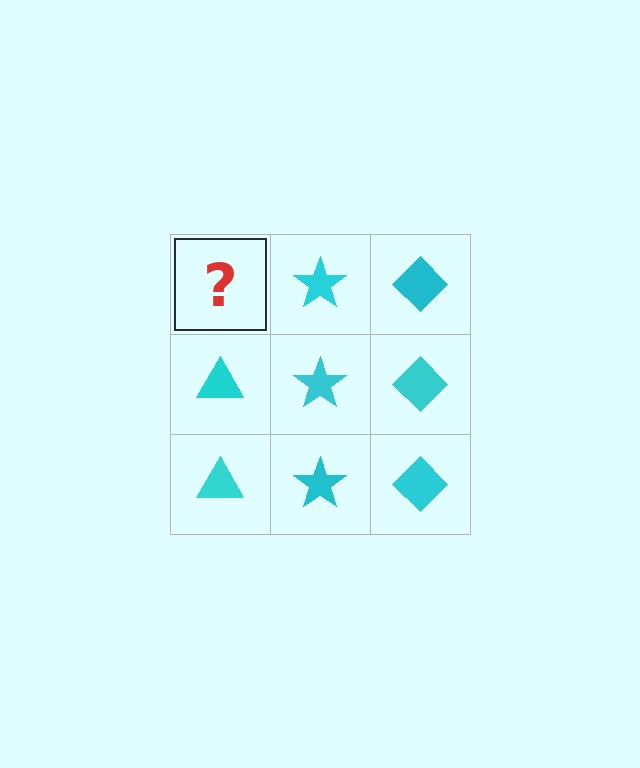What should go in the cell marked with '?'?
The missing cell should contain a cyan triangle.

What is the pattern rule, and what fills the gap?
The rule is that each column has a consistent shape. The gap should be filled with a cyan triangle.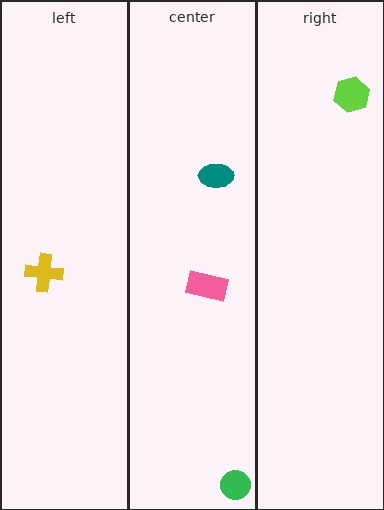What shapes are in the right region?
The lime hexagon.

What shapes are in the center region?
The teal ellipse, the green circle, the pink rectangle.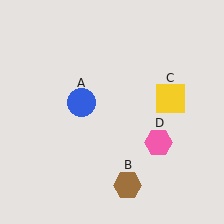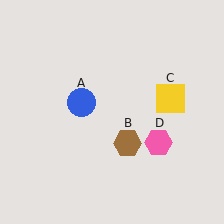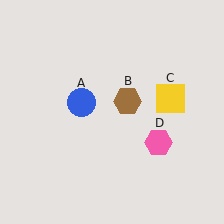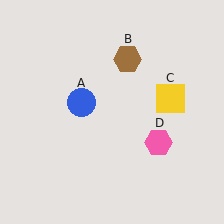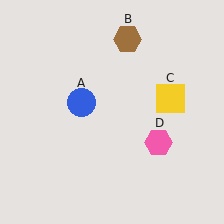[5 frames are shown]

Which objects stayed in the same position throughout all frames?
Blue circle (object A) and yellow square (object C) and pink hexagon (object D) remained stationary.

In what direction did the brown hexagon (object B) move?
The brown hexagon (object B) moved up.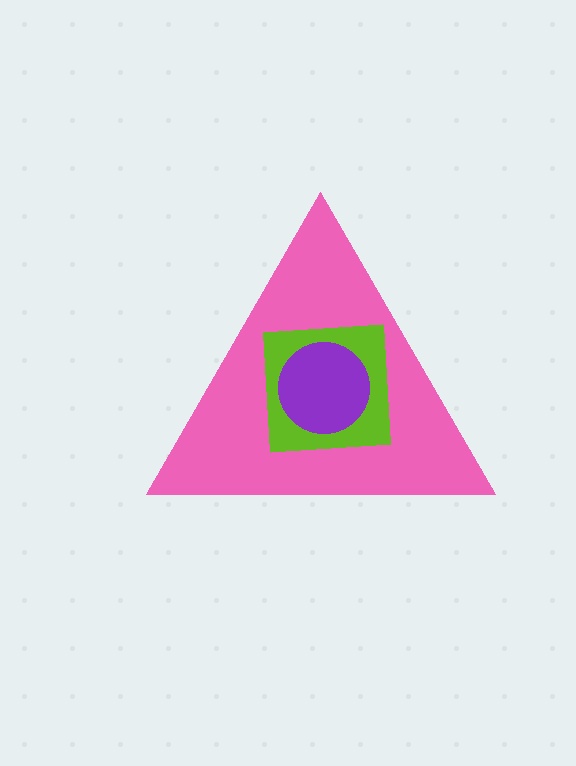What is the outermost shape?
The pink triangle.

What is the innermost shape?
The purple circle.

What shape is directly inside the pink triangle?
The lime square.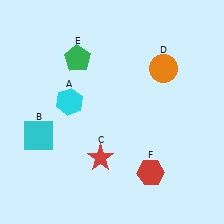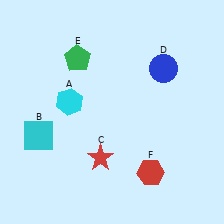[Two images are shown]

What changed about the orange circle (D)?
In Image 1, D is orange. In Image 2, it changed to blue.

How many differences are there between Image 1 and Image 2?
There is 1 difference between the two images.